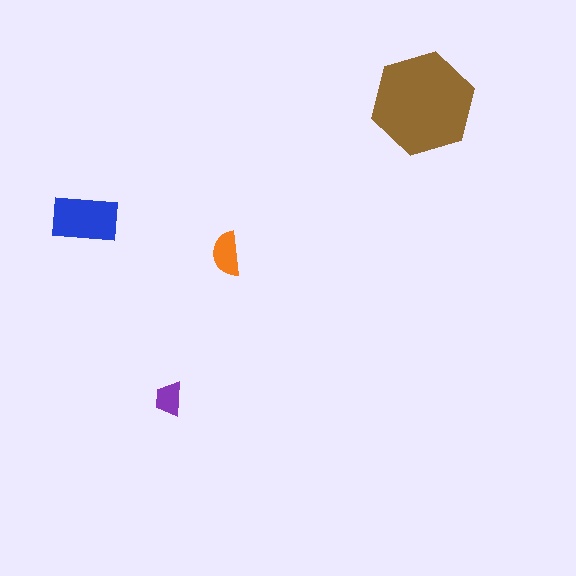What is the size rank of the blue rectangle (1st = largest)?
2nd.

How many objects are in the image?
There are 4 objects in the image.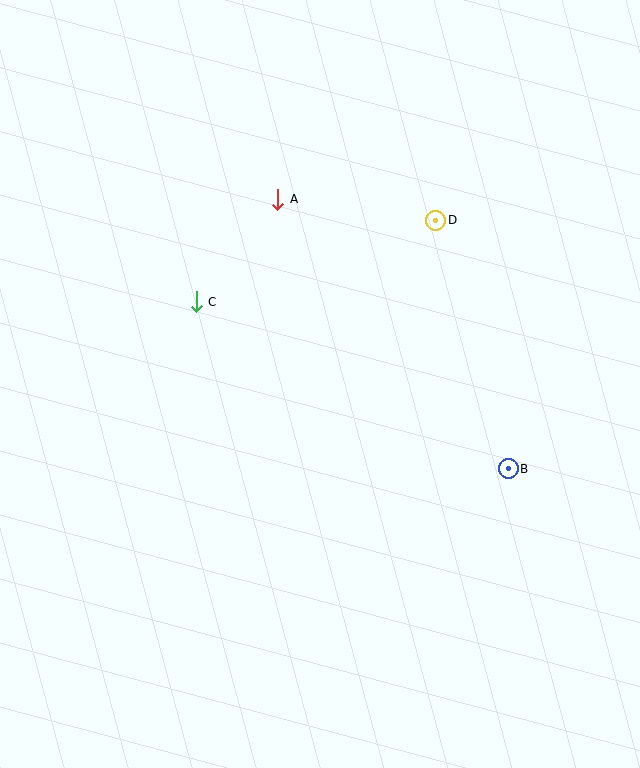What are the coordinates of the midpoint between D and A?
The midpoint between D and A is at (357, 210).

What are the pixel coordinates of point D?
Point D is at (436, 220).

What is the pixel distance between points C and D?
The distance between C and D is 253 pixels.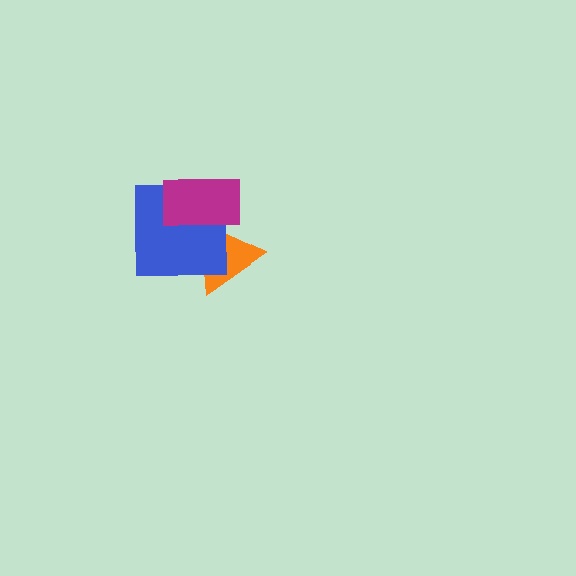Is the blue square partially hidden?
Yes, it is partially covered by another shape.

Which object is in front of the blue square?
The magenta rectangle is in front of the blue square.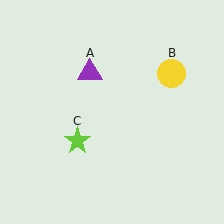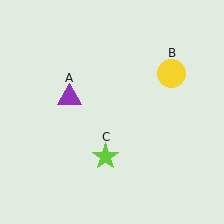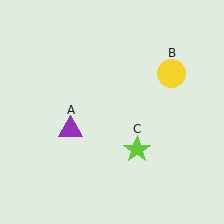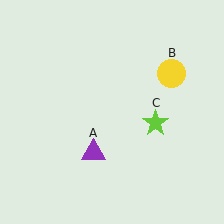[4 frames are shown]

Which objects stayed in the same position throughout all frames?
Yellow circle (object B) remained stationary.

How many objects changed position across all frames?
2 objects changed position: purple triangle (object A), lime star (object C).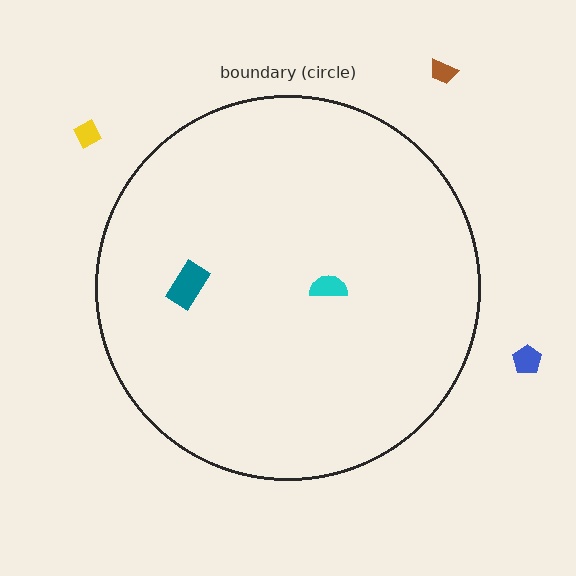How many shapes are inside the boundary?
2 inside, 3 outside.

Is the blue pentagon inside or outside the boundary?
Outside.